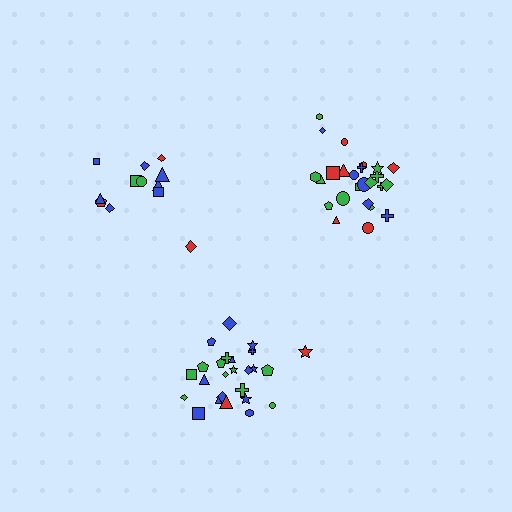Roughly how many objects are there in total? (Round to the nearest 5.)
Roughly 60 objects in total.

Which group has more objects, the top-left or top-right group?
The top-right group.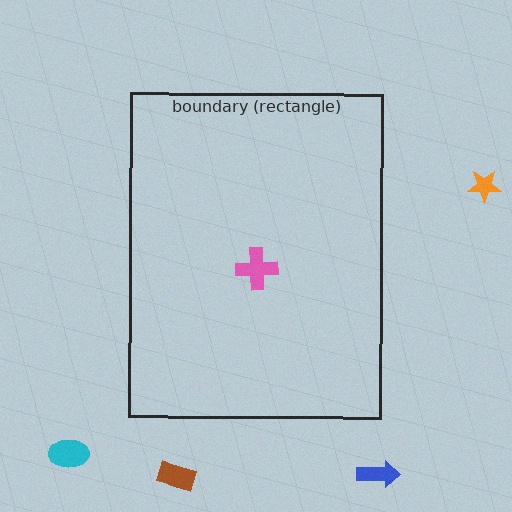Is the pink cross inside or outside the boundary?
Inside.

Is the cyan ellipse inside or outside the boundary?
Outside.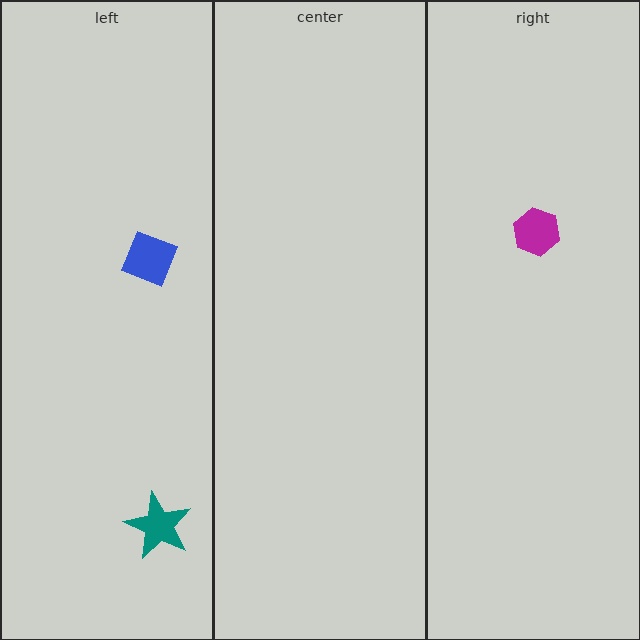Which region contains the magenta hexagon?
The right region.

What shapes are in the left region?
The teal star, the blue diamond.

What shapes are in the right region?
The magenta hexagon.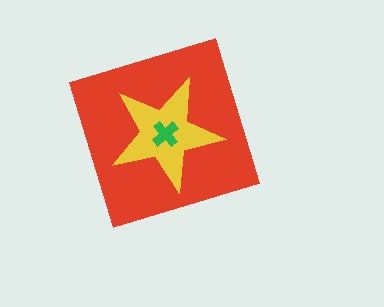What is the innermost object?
The green cross.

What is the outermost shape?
The red diamond.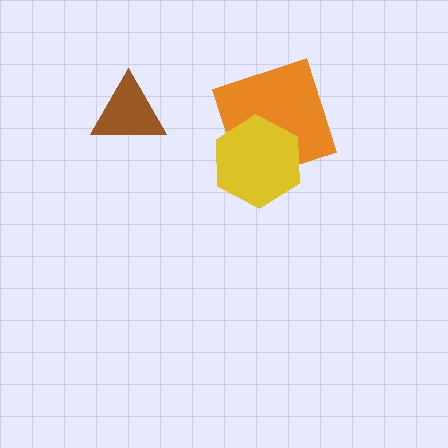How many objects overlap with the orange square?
1 object overlaps with the orange square.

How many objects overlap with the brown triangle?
0 objects overlap with the brown triangle.